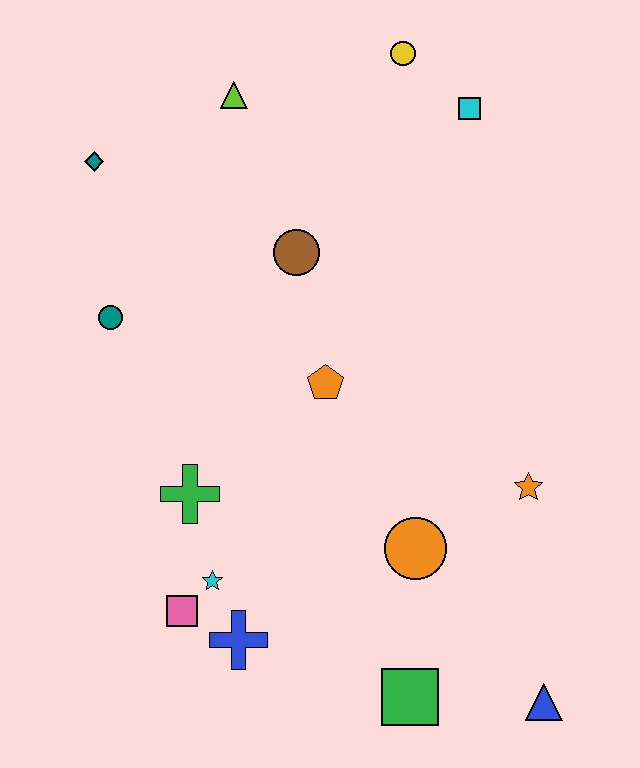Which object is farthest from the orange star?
The teal diamond is farthest from the orange star.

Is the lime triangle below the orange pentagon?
No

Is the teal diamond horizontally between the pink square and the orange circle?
No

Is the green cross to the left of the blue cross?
Yes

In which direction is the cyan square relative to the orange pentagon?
The cyan square is above the orange pentagon.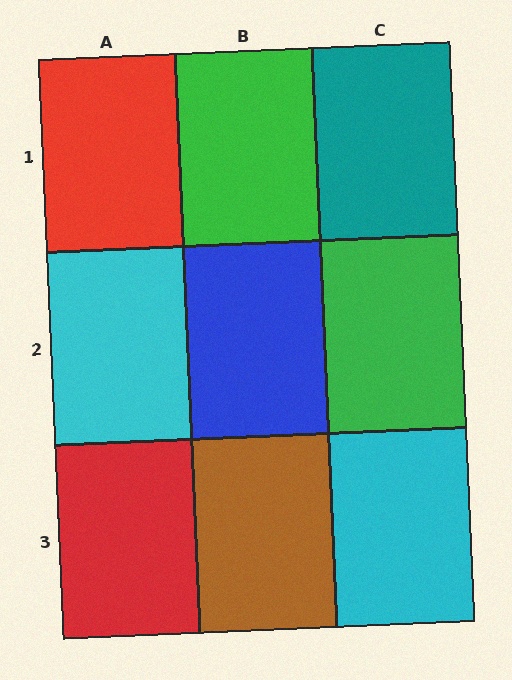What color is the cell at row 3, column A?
Red.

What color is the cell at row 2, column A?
Cyan.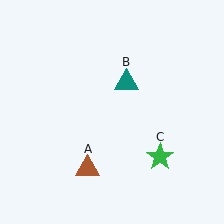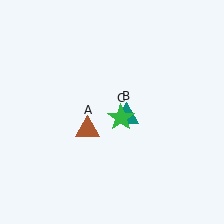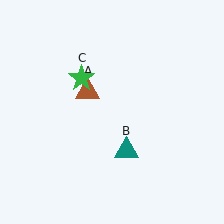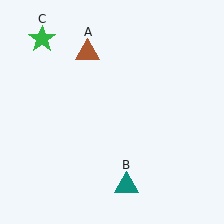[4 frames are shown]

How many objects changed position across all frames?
3 objects changed position: brown triangle (object A), teal triangle (object B), green star (object C).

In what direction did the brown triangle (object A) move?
The brown triangle (object A) moved up.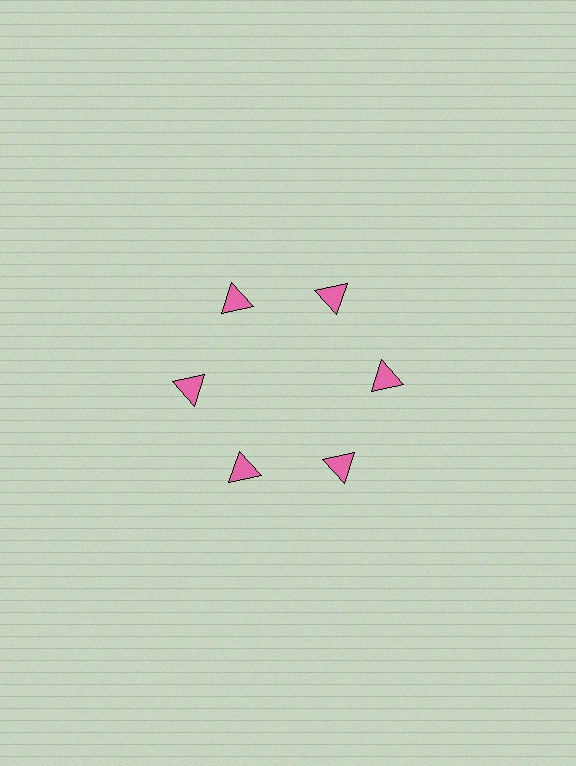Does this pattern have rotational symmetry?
Yes, this pattern has 6-fold rotational symmetry. It looks the same after rotating 60 degrees around the center.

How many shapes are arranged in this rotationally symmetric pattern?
There are 6 shapes, arranged in 6 groups of 1.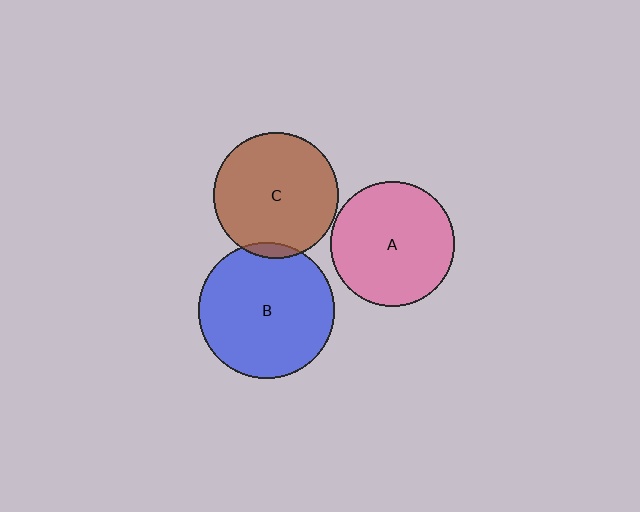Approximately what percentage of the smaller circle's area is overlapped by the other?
Approximately 5%.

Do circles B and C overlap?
Yes.